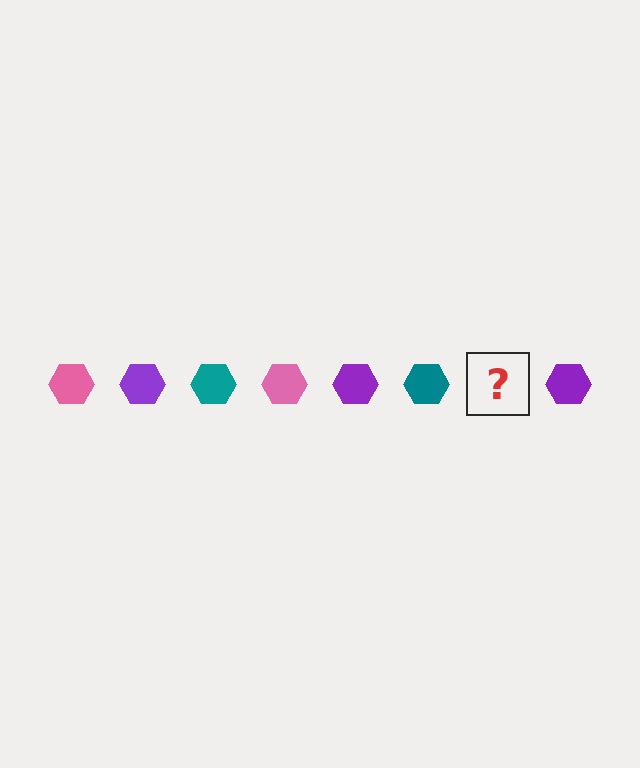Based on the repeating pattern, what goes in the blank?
The blank should be a pink hexagon.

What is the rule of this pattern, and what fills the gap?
The rule is that the pattern cycles through pink, purple, teal hexagons. The gap should be filled with a pink hexagon.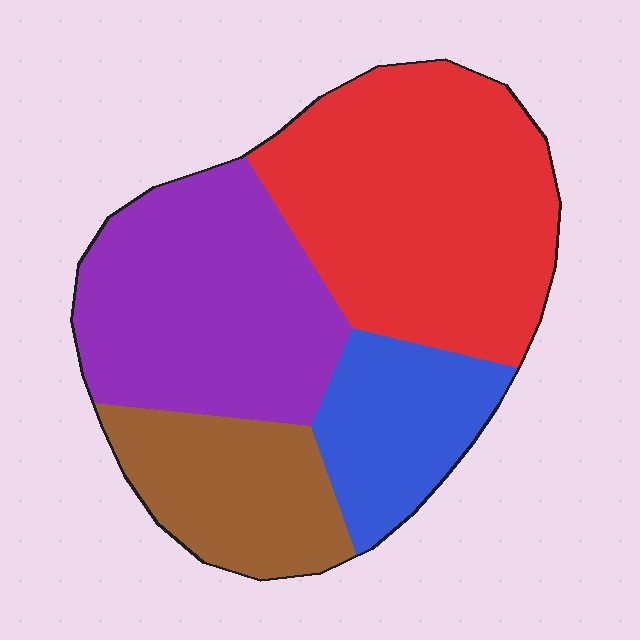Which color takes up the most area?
Red, at roughly 40%.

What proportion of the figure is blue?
Blue covers 15% of the figure.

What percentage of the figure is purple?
Purple takes up about one third (1/3) of the figure.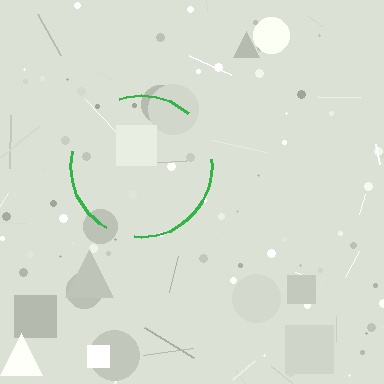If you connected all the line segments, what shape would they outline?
They would outline a circle.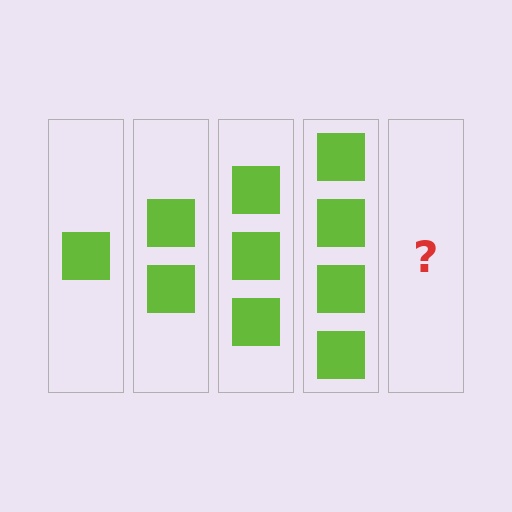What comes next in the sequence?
The next element should be 5 squares.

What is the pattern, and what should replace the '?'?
The pattern is that each step adds one more square. The '?' should be 5 squares.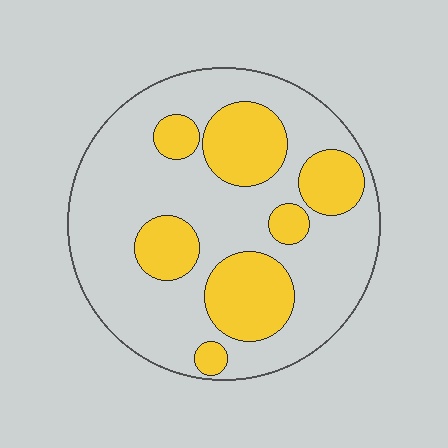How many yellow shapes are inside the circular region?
7.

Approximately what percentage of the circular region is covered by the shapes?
Approximately 30%.